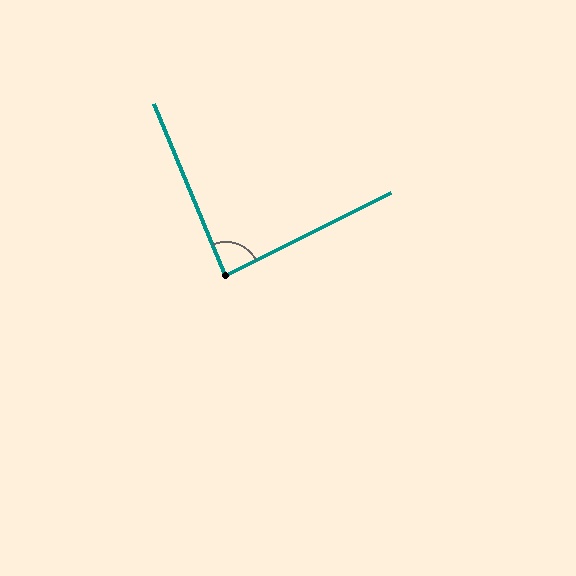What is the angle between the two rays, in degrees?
Approximately 86 degrees.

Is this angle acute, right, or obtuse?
It is approximately a right angle.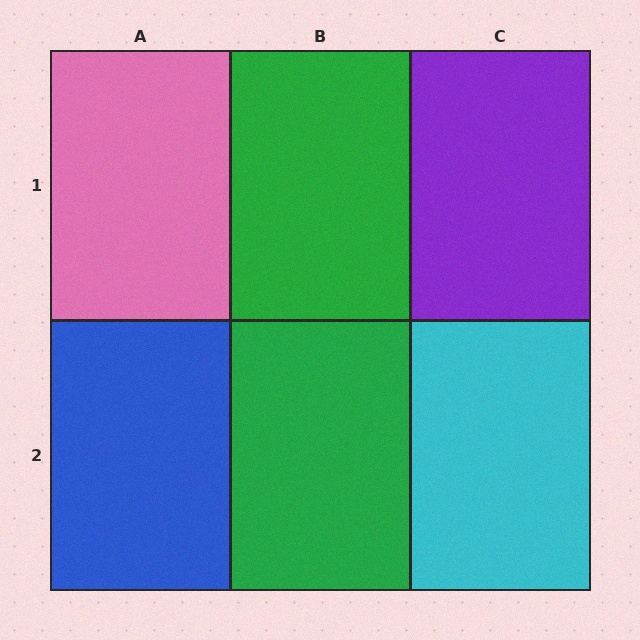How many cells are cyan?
1 cell is cyan.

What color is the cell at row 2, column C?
Cyan.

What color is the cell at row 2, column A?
Blue.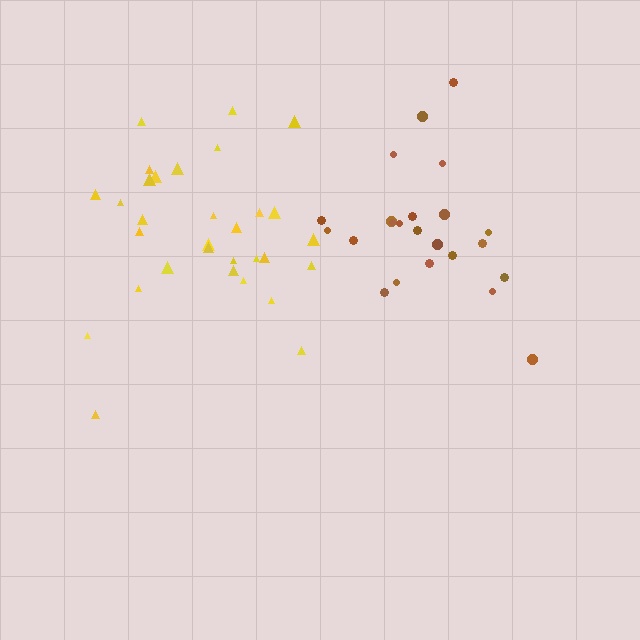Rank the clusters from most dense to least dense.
yellow, brown.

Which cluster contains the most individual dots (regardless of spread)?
Yellow (31).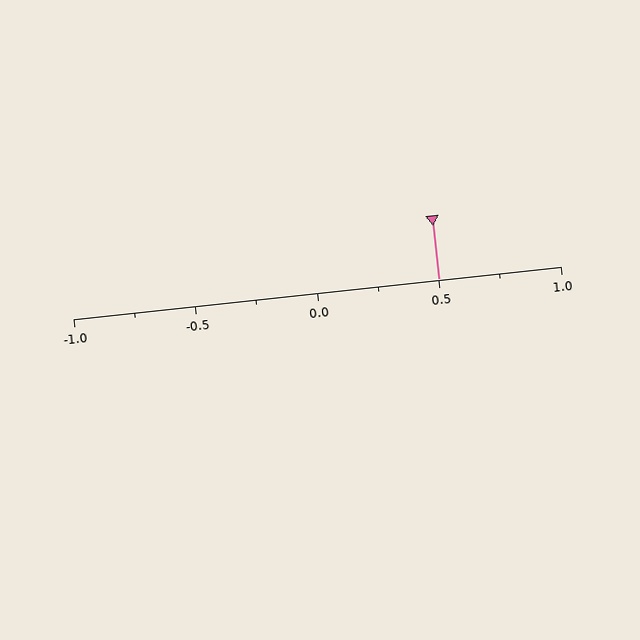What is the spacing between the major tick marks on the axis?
The major ticks are spaced 0.5 apart.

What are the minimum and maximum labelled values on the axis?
The axis runs from -1.0 to 1.0.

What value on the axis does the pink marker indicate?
The marker indicates approximately 0.5.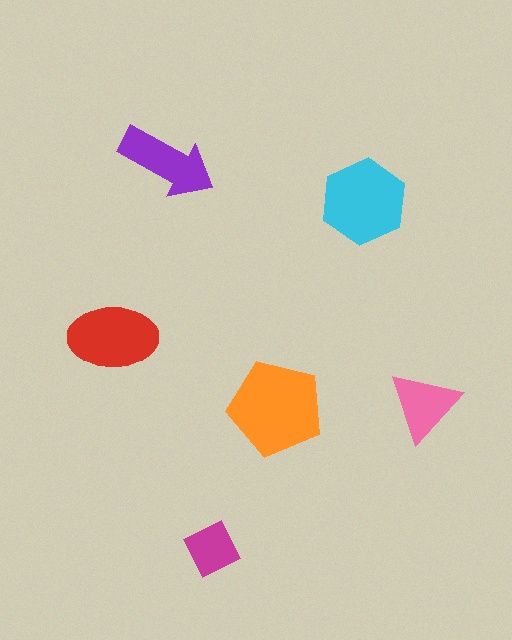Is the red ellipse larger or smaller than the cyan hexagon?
Smaller.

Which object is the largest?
The orange pentagon.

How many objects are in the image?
There are 6 objects in the image.